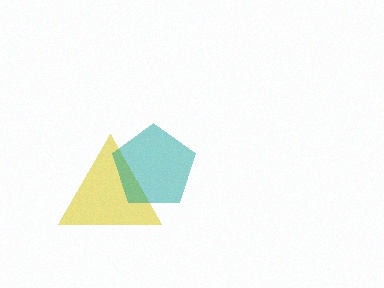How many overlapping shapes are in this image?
There are 2 overlapping shapes in the image.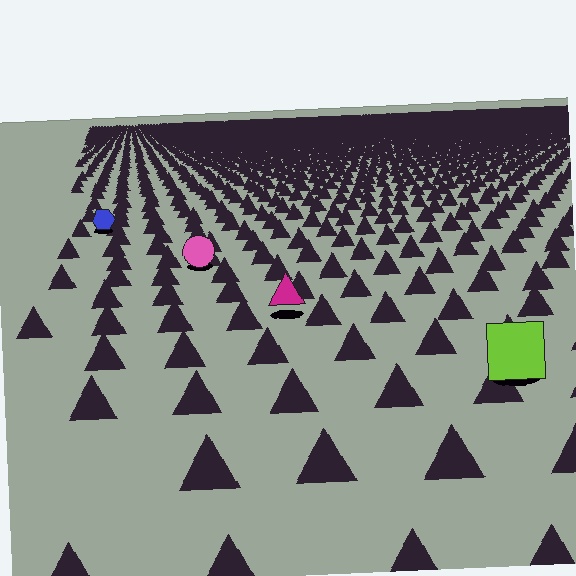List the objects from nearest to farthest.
From nearest to farthest: the lime square, the magenta triangle, the pink circle, the blue hexagon.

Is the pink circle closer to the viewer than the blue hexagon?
Yes. The pink circle is closer — you can tell from the texture gradient: the ground texture is coarser near it.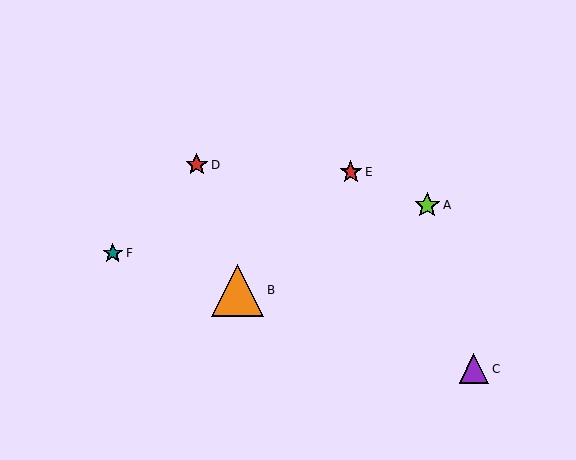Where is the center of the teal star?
The center of the teal star is at (113, 253).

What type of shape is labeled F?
Shape F is a teal star.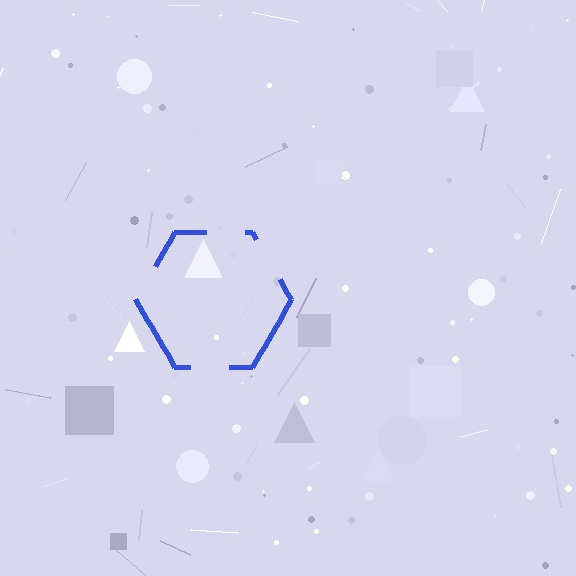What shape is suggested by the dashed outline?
The dashed outline suggests a hexagon.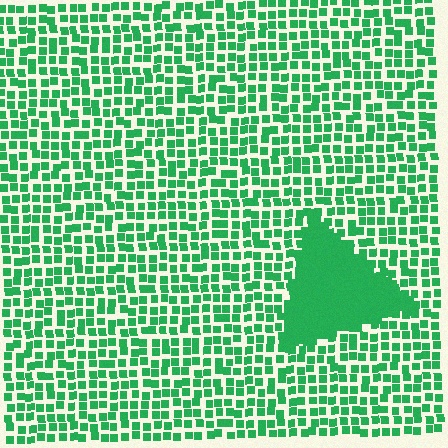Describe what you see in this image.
The image contains small green elements arranged at two different densities. A triangle-shaped region is visible where the elements are more densely packed than the surrounding area.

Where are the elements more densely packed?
The elements are more densely packed inside the triangle boundary.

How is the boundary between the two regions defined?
The boundary is defined by a change in element density (approximately 2.7x ratio). All elements are the same color, size, and shape.